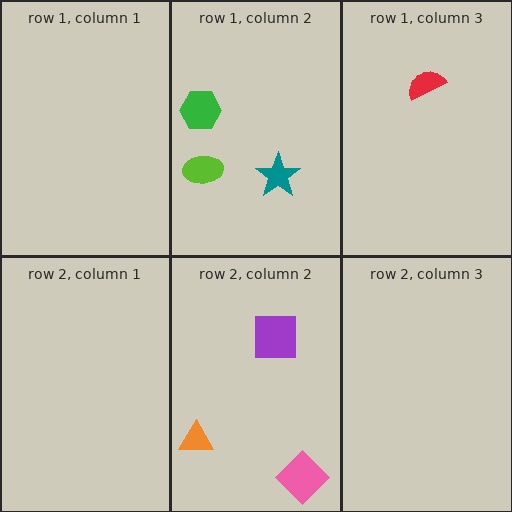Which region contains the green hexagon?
The row 1, column 2 region.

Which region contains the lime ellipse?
The row 1, column 2 region.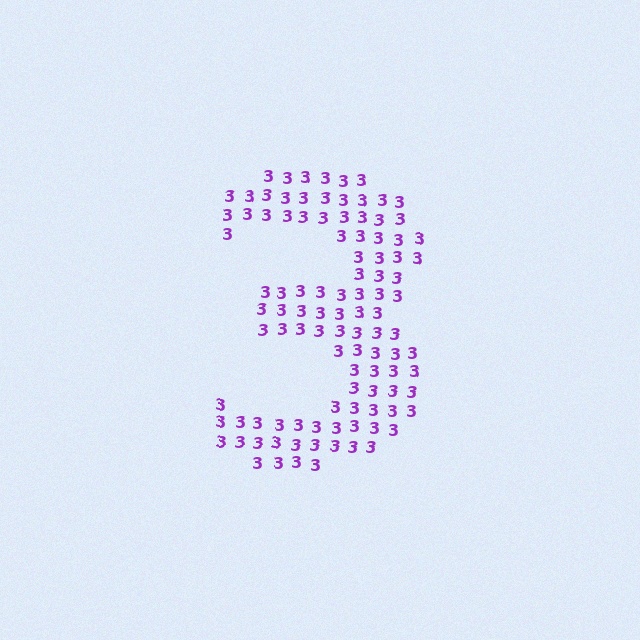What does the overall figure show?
The overall figure shows the digit 3.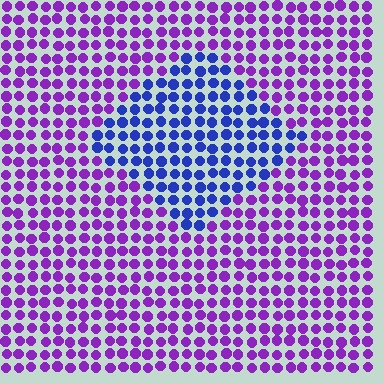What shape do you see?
I see a diamond.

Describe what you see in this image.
The image is filled with small purple elements in a uniform arrangement. A diamond-shaped region is visible where the elements are tinted to a slightly different hue, forming a subtle color boundary.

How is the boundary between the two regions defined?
The boundary is defined purely by a slight shift in hue (about 49 degrees). Spacing, size, and orientation are identical on both sides.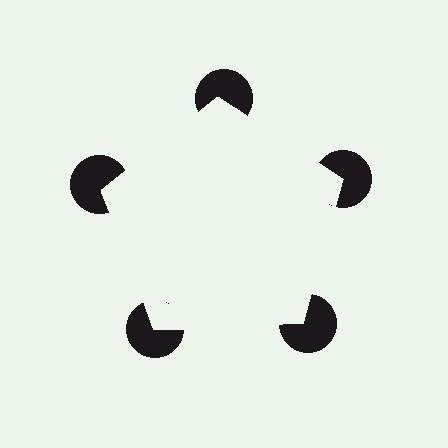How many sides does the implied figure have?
5 sides.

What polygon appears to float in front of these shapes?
An illusory pentagon — its edges are inferred from the aligned wedge cuts in the pac-man discs, not physically drawn.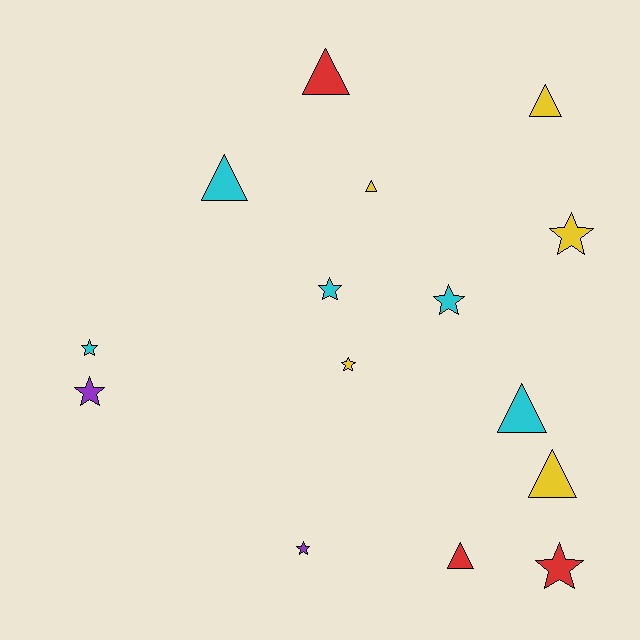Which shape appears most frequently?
Star, with 8 objects.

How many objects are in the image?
There are 15 objects.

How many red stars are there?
There is 1 red star.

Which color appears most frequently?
Yellow, with 5 objects.